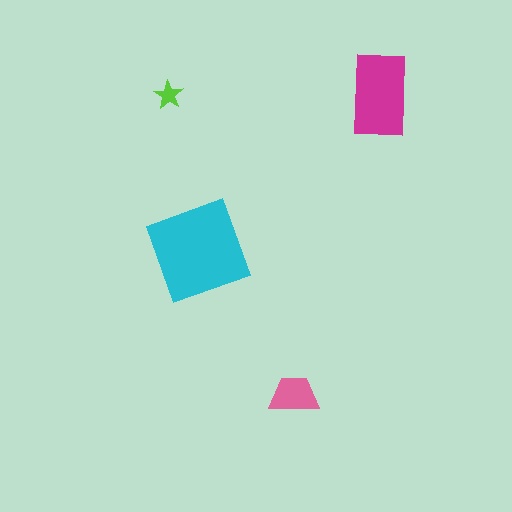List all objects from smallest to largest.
The lime star, the pink trapezoid, the magenta rectangle, the cyan square.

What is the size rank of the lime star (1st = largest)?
4th.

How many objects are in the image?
There are 4 objects in the image.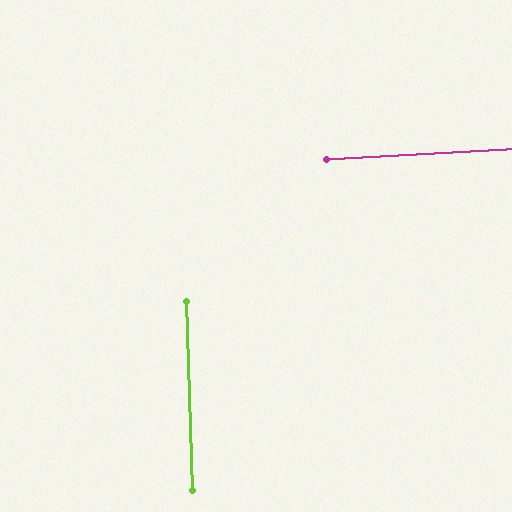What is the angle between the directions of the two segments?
Approximately 89 degrees.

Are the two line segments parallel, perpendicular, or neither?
Perpendicular — they meet at approximately 89°.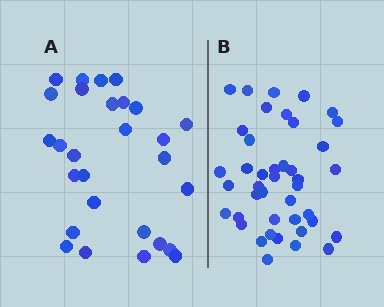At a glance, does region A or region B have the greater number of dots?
Region B (the right region) has more dots.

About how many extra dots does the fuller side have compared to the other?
Region B has approximately 15 more dots than region A.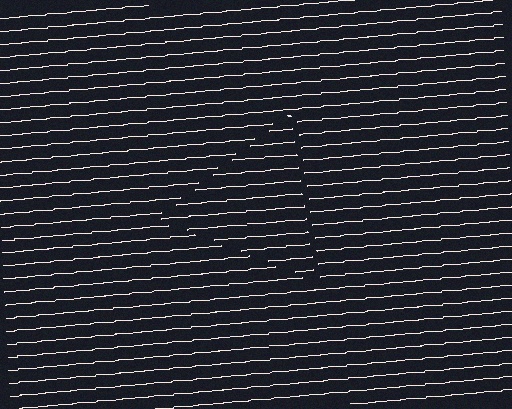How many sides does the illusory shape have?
3 sides — the line-ends trace a triangle.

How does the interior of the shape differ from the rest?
The interior of the shape contains the same grating, shifted by half a period — the contour is defined by the phase discontinuity where line-ends from the inner and outer gratings abut.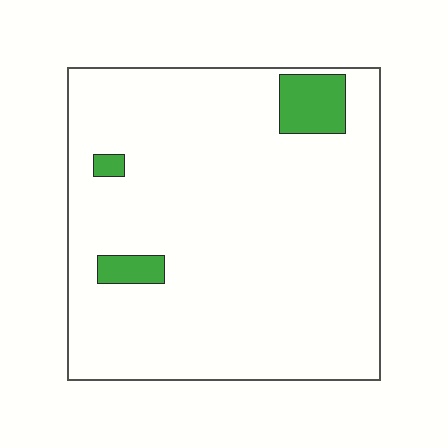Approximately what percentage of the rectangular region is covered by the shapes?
Approximately 5%.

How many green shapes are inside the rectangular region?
3.